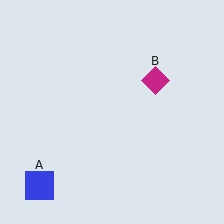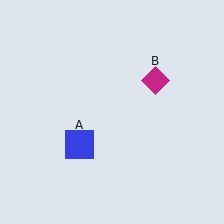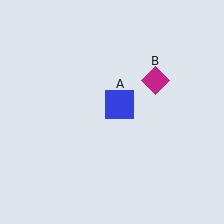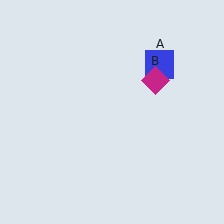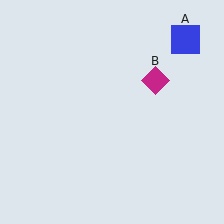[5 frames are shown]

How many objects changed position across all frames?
1 object changed position: blue square (object A).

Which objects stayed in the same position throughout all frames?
Magenta diamond (object B) remained stationary.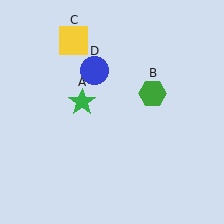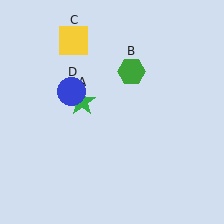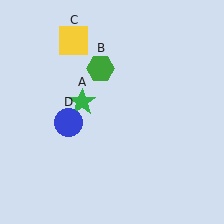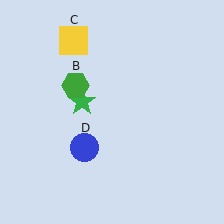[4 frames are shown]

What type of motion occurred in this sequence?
The green hexagon (object B), blue circle (object D) rotated counterclockwise around the center of the scene.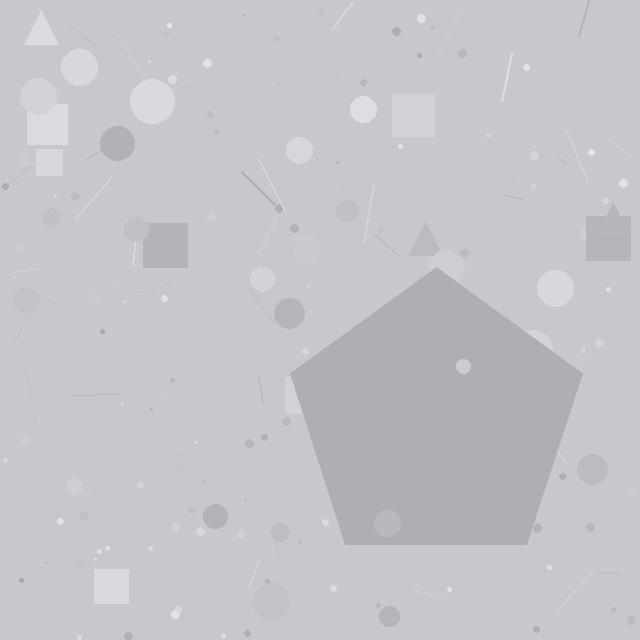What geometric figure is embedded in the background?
A pentagon is embedded in the background.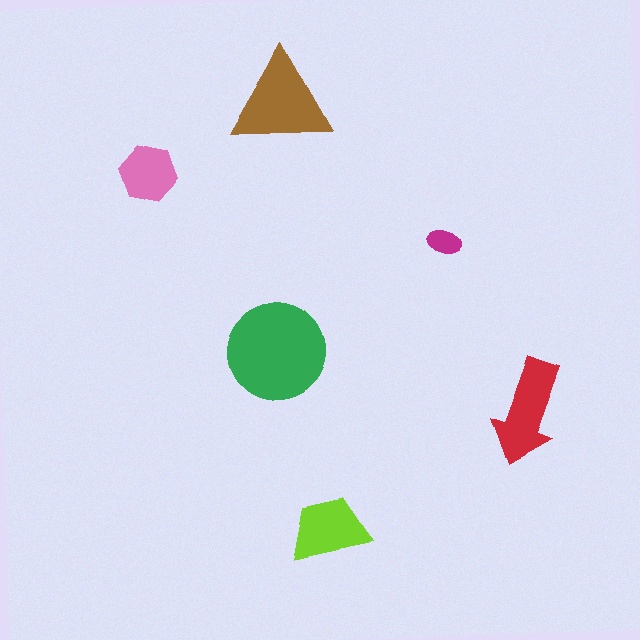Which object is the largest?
The green circle.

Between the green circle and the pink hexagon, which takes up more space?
The green circle.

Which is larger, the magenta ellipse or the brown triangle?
The brown triangle.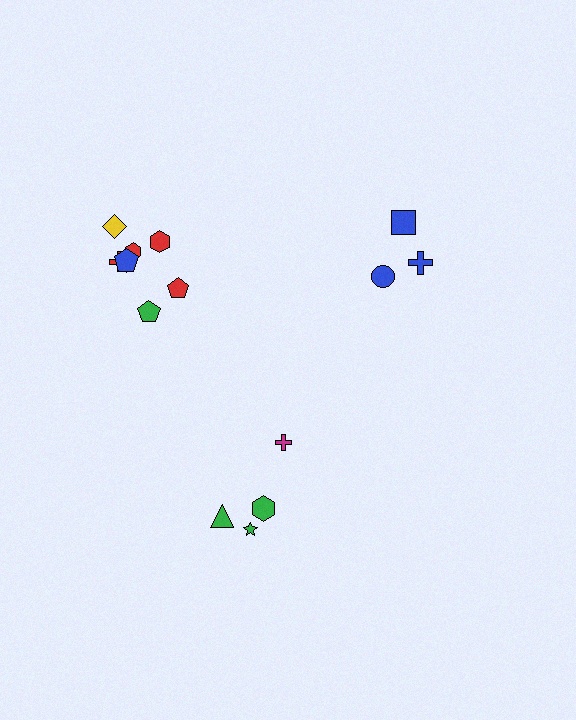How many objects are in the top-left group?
There are 8 objects.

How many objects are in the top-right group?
There are 3 objects.